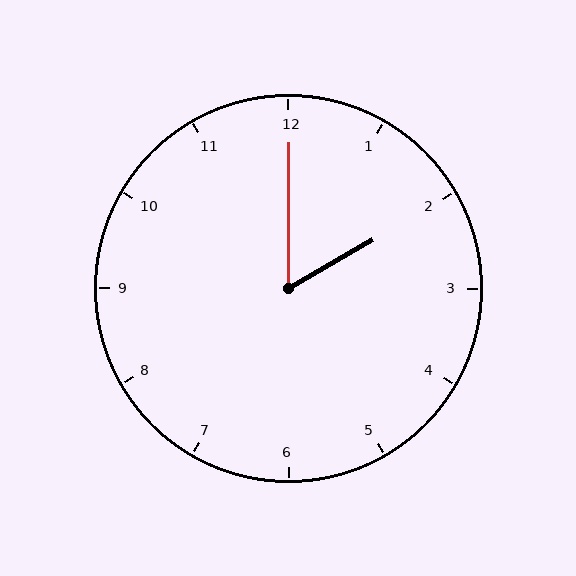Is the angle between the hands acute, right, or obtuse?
It is acute.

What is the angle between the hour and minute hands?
Approximately 60 degrees.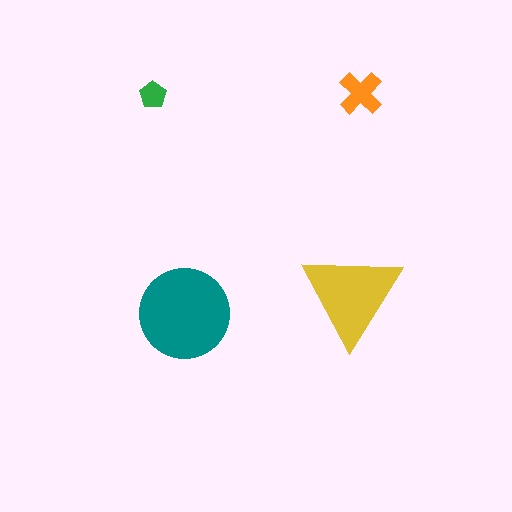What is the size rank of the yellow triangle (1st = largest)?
2nd.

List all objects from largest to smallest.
The teal circle, the yellow triangle, the orange cross, the green pentagon.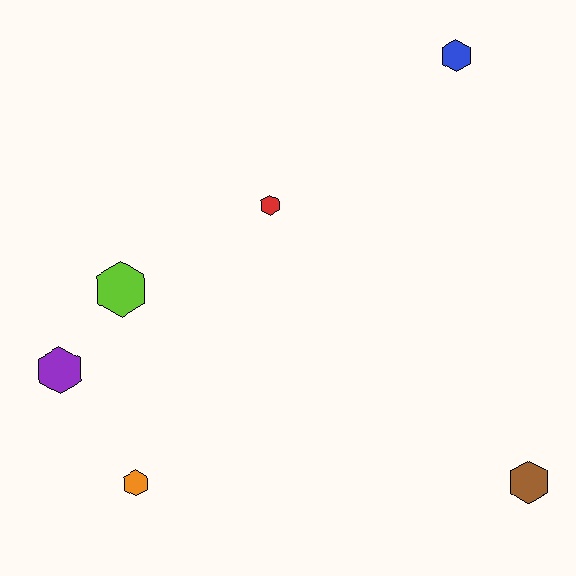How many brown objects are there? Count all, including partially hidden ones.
There is 1 brown object.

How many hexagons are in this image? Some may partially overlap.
There are 6 hexagons.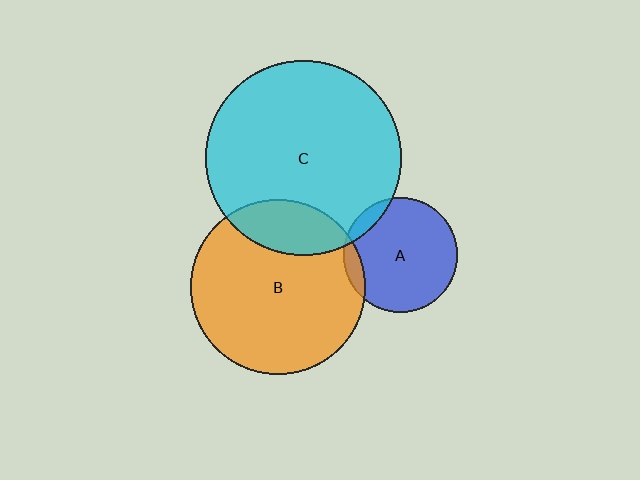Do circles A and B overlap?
Yes.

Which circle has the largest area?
Circle C (cyan).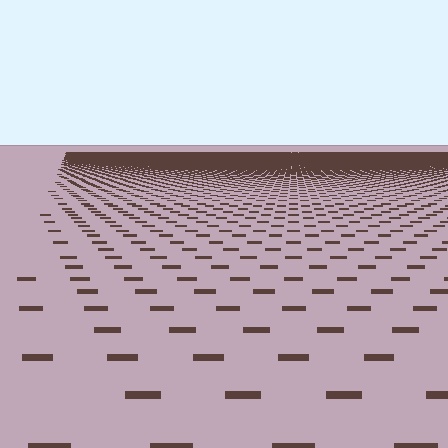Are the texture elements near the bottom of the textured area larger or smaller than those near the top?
Larger. Near the bottom, elements are closer to the viewer and appear at a bigger on-screen size.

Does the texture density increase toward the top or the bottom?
Density increases toward the top.